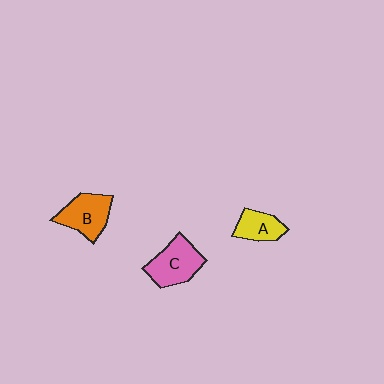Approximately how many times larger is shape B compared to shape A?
Approximately 1.4 times.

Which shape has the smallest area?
Shape A (yellow).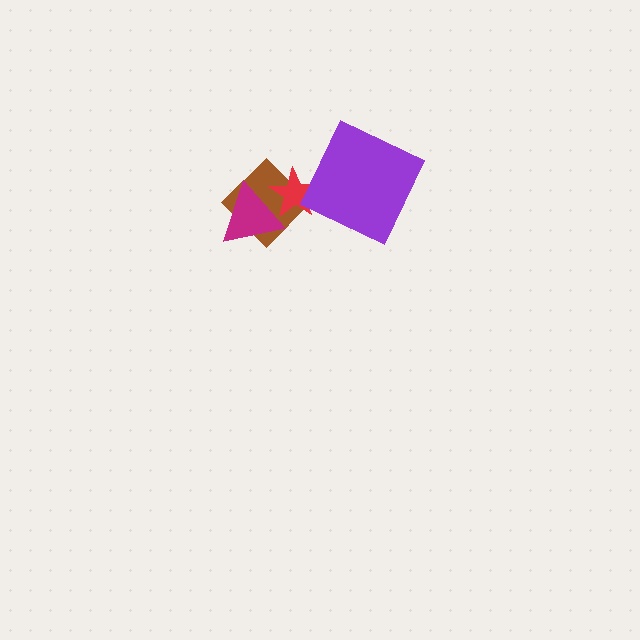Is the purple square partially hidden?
No, no other shape covers it.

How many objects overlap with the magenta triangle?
2 objects overlap with the magenta triangle.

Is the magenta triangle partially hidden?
Yes, it is partially covered by another shape.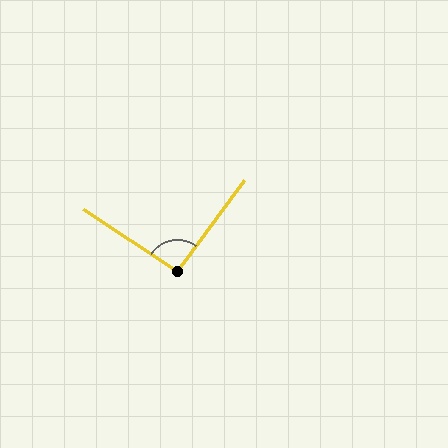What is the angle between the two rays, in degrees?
Approximately 93 degrees.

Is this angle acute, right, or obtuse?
It is approximately a right angle.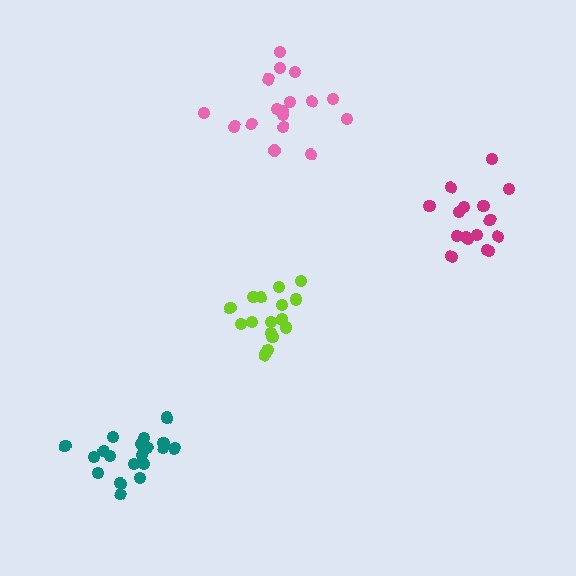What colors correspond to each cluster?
The clusters are colored: teal, pink, lime, magenta.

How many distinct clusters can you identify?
There are 4 distinct clusters.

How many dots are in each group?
Group 1: 19 dots, Group 2: 17 dots, Group 3: 16 dots, Group 4: 16 dots (68 total).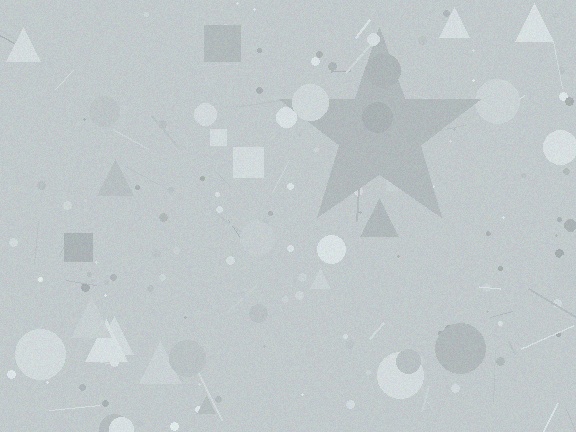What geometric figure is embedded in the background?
A star is embedded in the background.